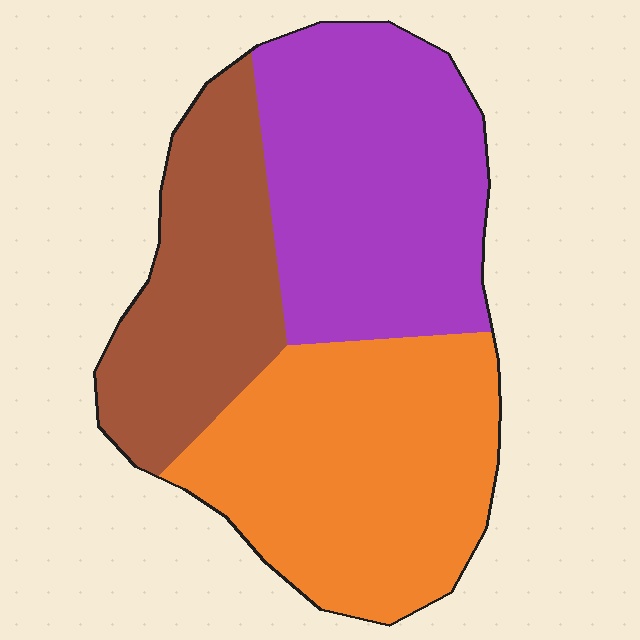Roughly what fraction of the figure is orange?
Orange covers 38% of the figure.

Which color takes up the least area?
Brown, at roughly 25%.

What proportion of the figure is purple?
Purple covers around 35% of the figure.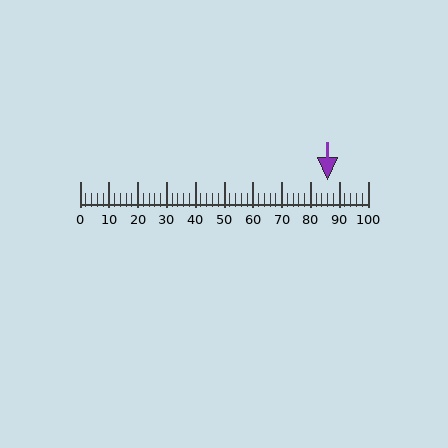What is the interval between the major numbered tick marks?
The major tick marks are spaced 10 units apart.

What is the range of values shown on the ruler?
The ruler shows values from 0 to 100.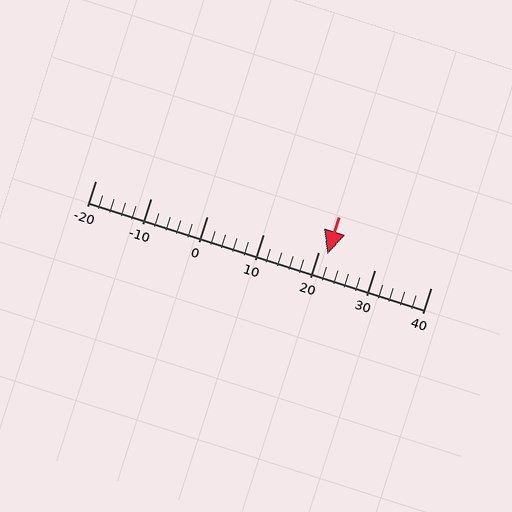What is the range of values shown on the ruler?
The ruler shows values from -20 to 40.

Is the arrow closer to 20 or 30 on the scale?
The arrow is closer to 20.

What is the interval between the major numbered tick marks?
The major tick marks are spaced 10 units apart.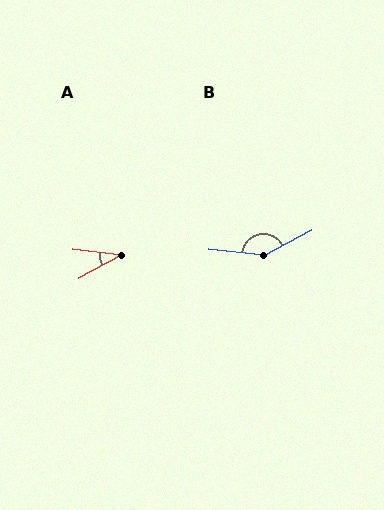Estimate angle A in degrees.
Approximately 35 degrees.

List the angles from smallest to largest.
A (35°), B (146°).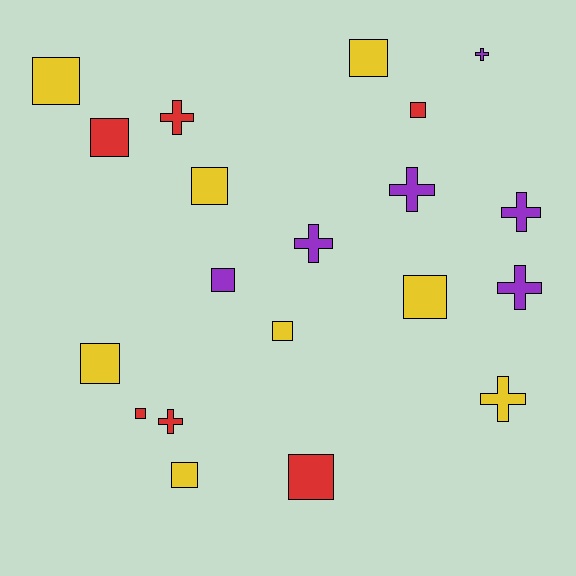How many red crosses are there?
There are 2 red crosses.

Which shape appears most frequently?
Square, with 12 objects.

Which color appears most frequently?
Yellow, with 8 objects.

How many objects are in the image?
There are 20 objects.